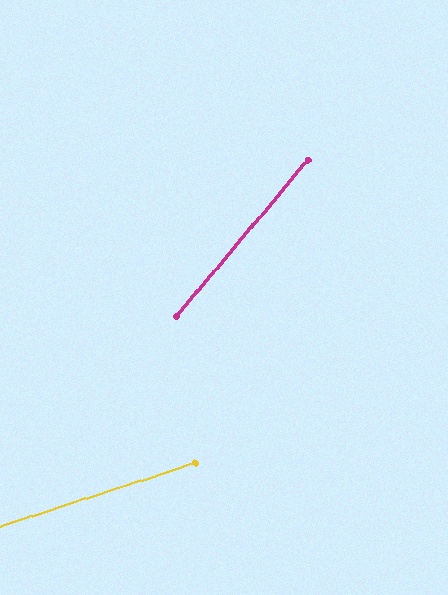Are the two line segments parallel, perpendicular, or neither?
Neither parallel nor perpendicular — they differ by about 32°.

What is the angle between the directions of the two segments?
Approximately 32 degrees.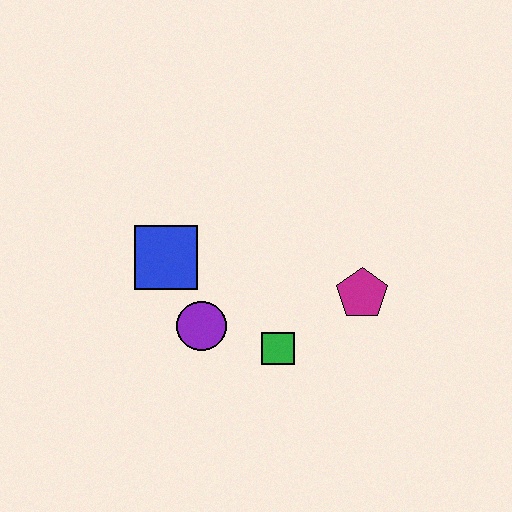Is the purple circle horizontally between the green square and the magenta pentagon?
No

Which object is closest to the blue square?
The purple circle is closest to the blue square.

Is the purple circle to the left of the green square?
Yes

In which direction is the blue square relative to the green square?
The blue square is to the left of the green square.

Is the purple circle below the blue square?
Yes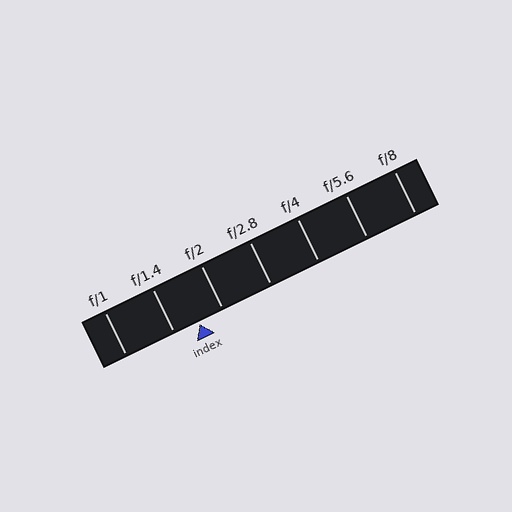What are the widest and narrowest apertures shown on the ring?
The widest aperture shown is f/1 and the narrowest is f/8.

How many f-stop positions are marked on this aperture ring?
There are 7 f-stop positions marked.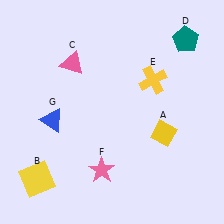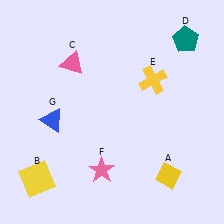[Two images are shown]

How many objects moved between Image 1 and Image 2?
1 object moved between the two images.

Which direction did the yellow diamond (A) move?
The yellow diamond (A) moved down.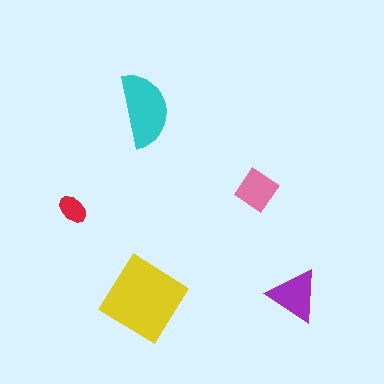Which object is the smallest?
The red ellipse.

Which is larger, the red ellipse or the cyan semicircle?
The cyan semicircle.